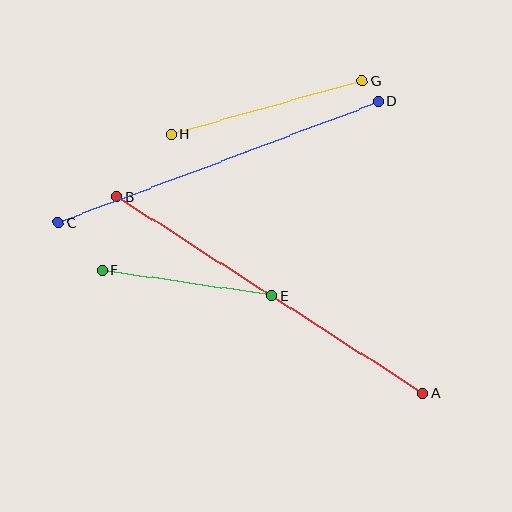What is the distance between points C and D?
The distance is approximately 342 pixels.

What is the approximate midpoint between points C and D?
The midpoint is at approximately (218, 162) pixels.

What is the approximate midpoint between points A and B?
The midpoint is at approximately (270, 295) pixels.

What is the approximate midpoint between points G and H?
The midpoint is at approximately (267, 108) pixels.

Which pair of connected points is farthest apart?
Points A and B are farthest apart.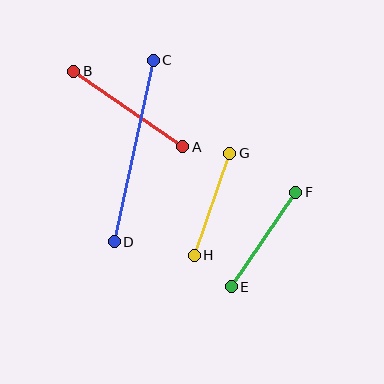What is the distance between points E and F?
The distance is approximately 114 pixels.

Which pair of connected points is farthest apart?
Points C and D are farthest apart.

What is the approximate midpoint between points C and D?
The midpoint is at approximately (134, 151) pixels.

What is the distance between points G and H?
The distance is approximately 108 pixels.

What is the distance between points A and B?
The distance is approximately 133 pixels.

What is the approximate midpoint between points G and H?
The midpoint is at approximately (212, 204) pixels.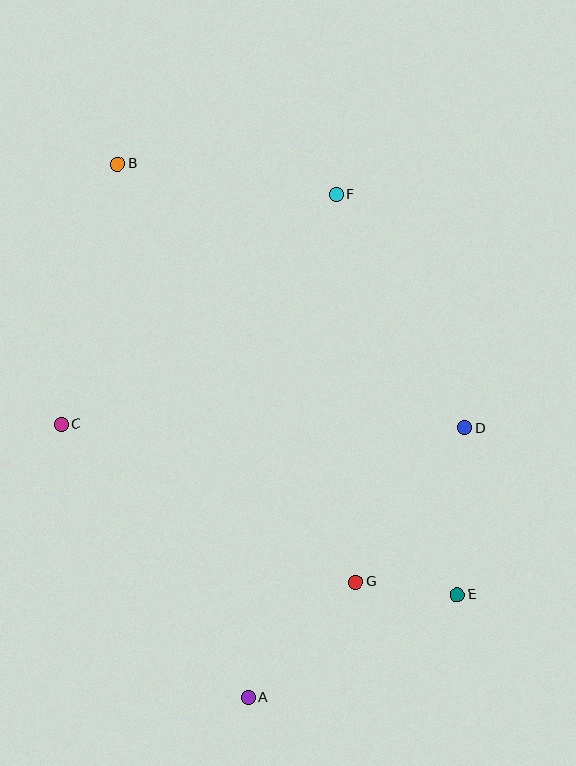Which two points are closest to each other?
Points E and G are closest to each other.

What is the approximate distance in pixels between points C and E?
The distance between C and E is approximately 431 pixels.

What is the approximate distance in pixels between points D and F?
The distance between D and F is approximately 267 pixels.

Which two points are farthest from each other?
Points A and B are farthest from each other.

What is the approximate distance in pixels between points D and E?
The distance between D and E is approximately 167 pixels.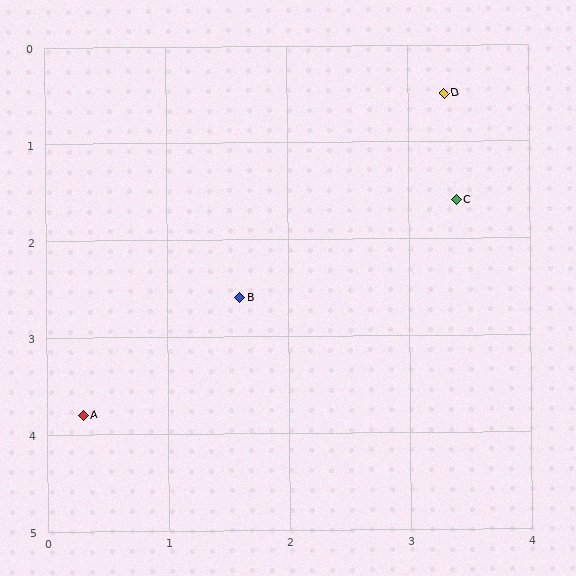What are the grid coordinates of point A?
Point A is at approximately (0.3, 3.8).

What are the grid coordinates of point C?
Point C is at approximately (3.4, 1.6).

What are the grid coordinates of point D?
Point D is at approximately (3.3, 0.5).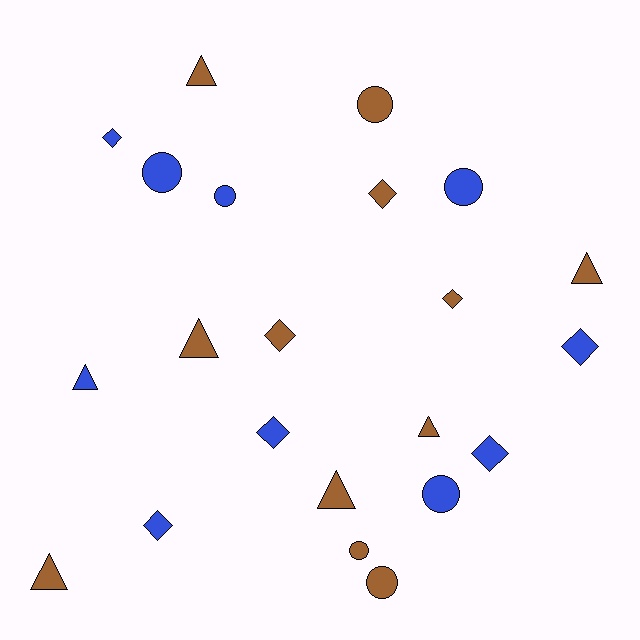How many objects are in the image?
There are 22 objects.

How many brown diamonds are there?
There are 3 brown diamonds.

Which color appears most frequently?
Brown, with 12 objects.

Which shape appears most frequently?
Diamond, with 8 objects.